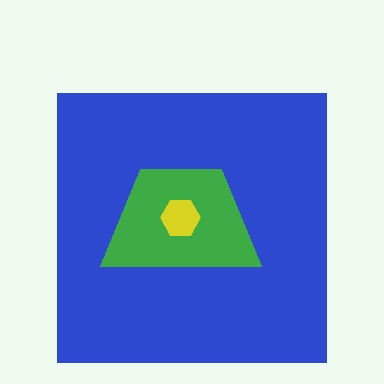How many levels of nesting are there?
3.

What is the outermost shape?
The blue square.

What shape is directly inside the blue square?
The green trapezoid.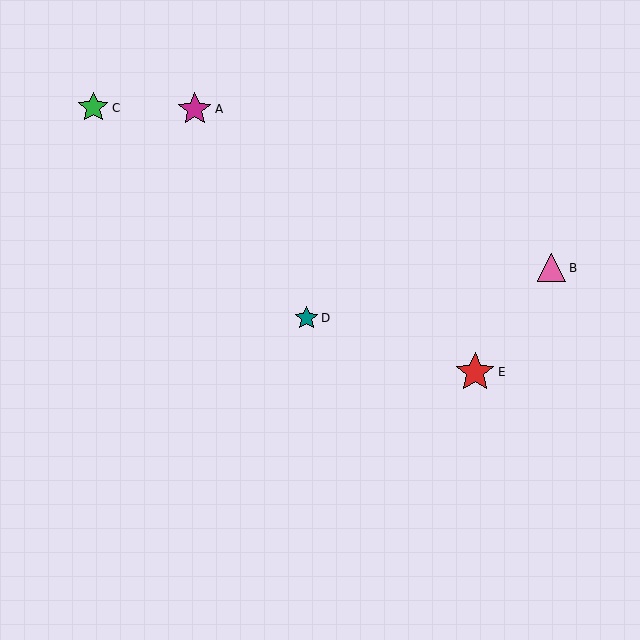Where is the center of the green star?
The center of the green star is at (93, 108).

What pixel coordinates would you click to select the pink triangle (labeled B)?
Click at (551, 268) to select the pink triangle B.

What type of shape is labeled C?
Shape C is a green star.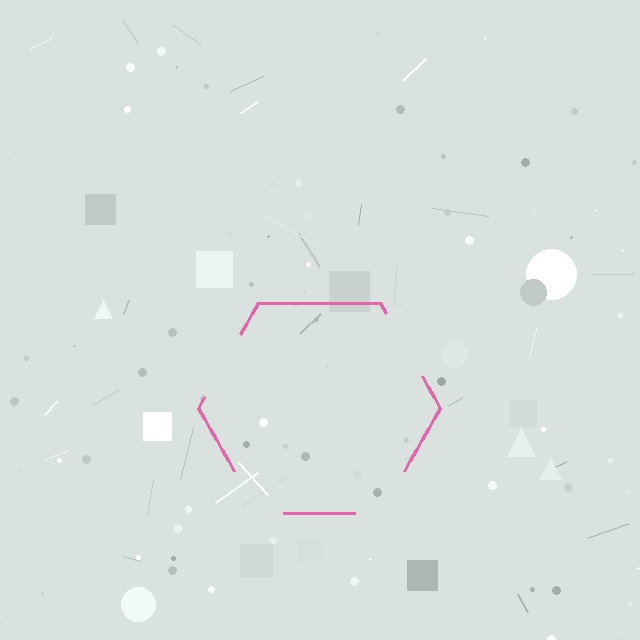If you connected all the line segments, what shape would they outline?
They would outline a hexagon.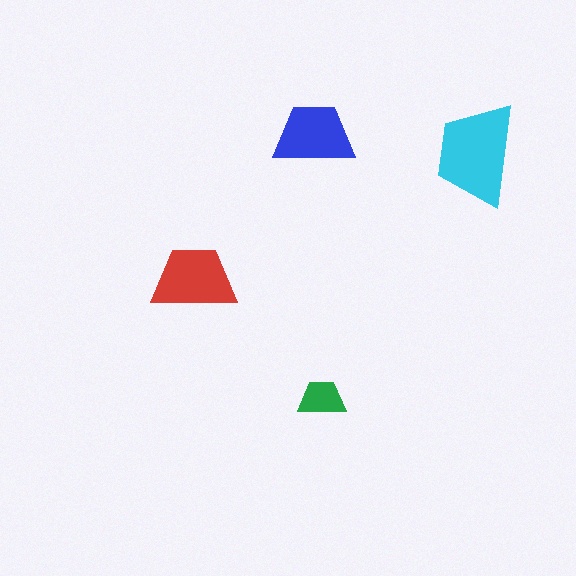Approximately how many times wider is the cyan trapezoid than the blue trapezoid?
About 1.5 times wider.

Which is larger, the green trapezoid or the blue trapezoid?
The blue one.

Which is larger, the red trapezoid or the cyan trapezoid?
The cyan one.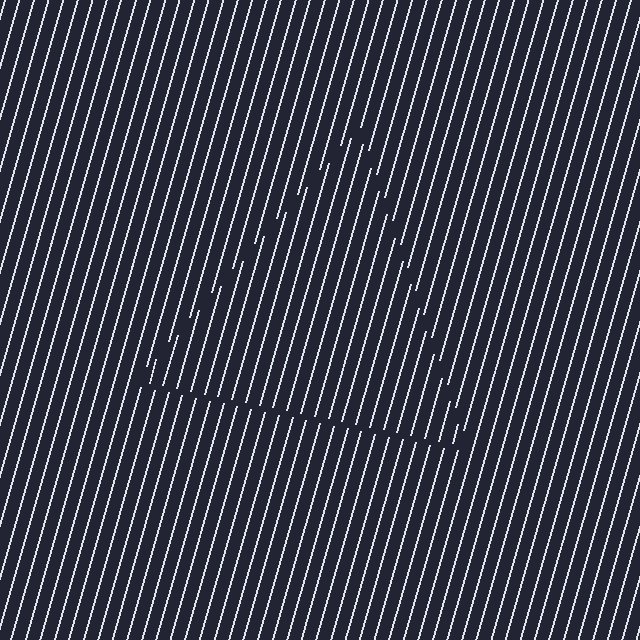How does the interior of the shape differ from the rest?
The interior of the shape contains the same grating, shifted by half a period — the contour is defined by the phase discontinuity where line-ends from the inner and outer gratings abut.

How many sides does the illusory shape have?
3 sides — the line-ends trace a triangle.